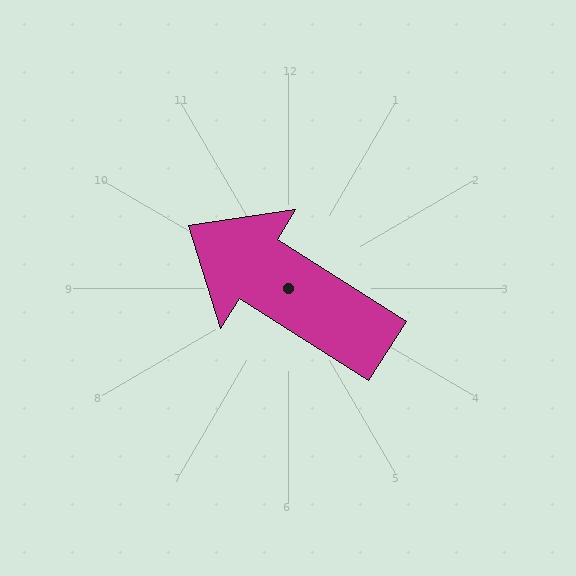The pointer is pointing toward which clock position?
Roughly 10 o'clock.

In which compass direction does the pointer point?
Northwest.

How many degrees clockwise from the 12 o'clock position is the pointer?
Approximately 302 degrees.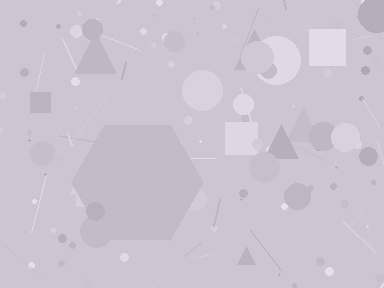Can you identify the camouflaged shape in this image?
The camouflaged shape is a hexagon.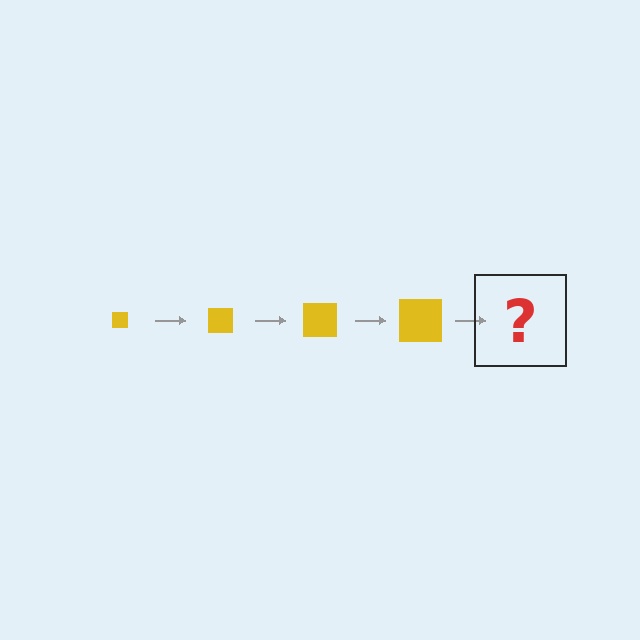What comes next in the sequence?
The next element should be a yellow square, larger than the previous one.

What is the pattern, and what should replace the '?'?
The pattern is that the square gets progressively larger each step. The '?' should be a yellow square, larger than the previous one.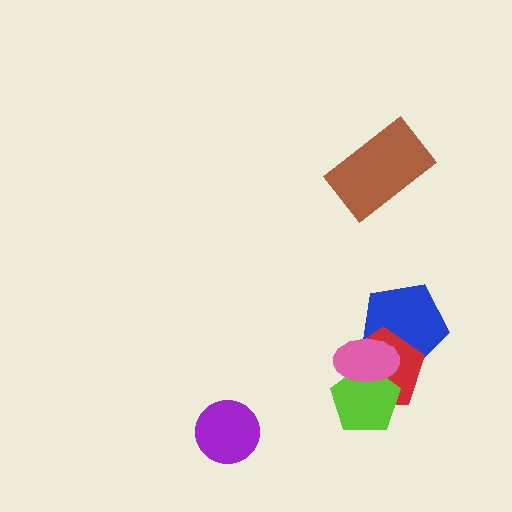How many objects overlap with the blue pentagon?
2 objects overlap with the blue pentagon.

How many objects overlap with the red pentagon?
3 objects overlap with the red pentagon.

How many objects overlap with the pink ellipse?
3 objects overlap with the pink ellipse.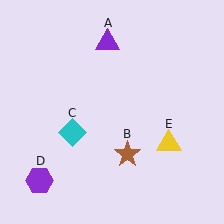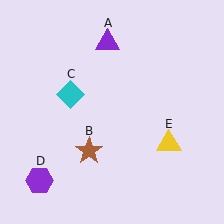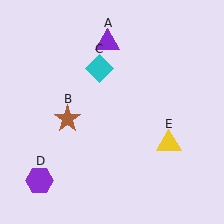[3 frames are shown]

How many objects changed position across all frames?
2 objects changed position: brown star (object B), cyan diamond (object C).